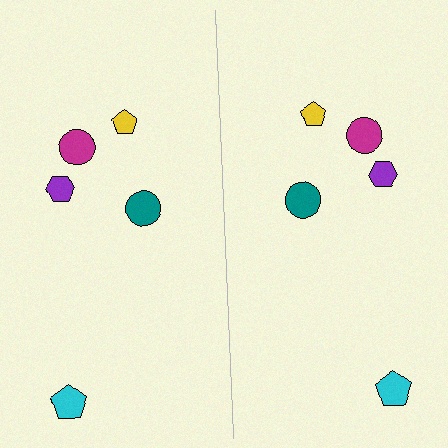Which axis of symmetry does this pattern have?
The pattern has a vertical axis of symmetry running through the center of the image.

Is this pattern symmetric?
Yes, this pattern has bilateral (reflection) symmetry.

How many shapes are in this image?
There are 10 shapes in this image.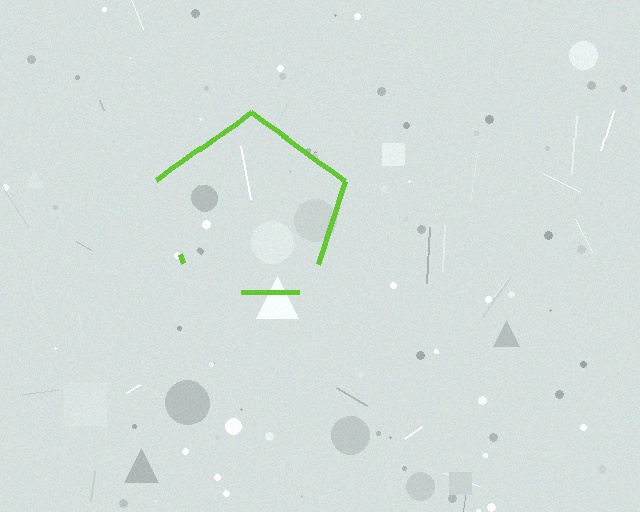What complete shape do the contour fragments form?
The contour fragments form a pentagon.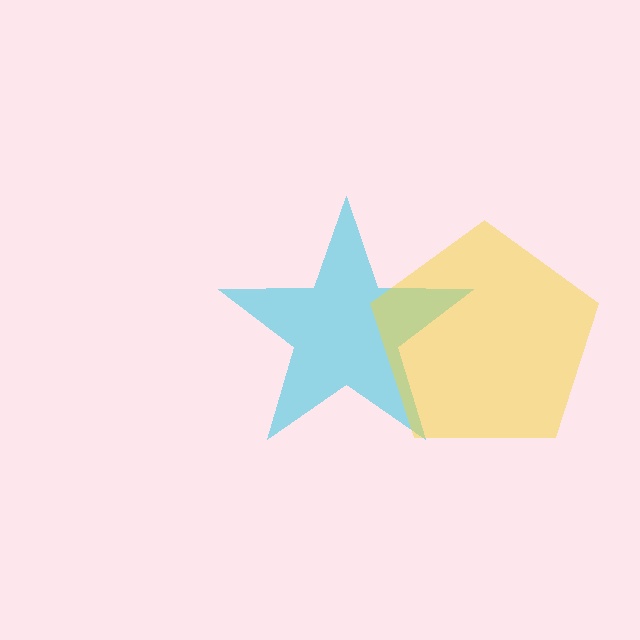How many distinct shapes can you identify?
There are 2 distinct shapes: a cyan star, a yellow pentagon.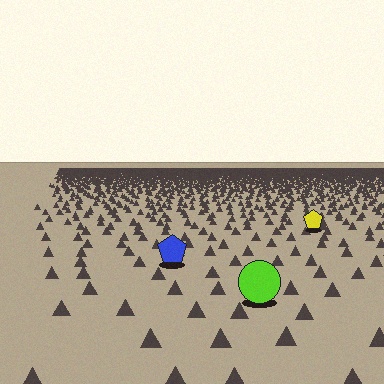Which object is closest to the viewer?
The lime circle is closest. The texture marks near it are larger and more spread out.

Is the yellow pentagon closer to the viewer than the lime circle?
No. The lime circle is closer — you can tell from the texture gradient: the ground texture is coarser near it.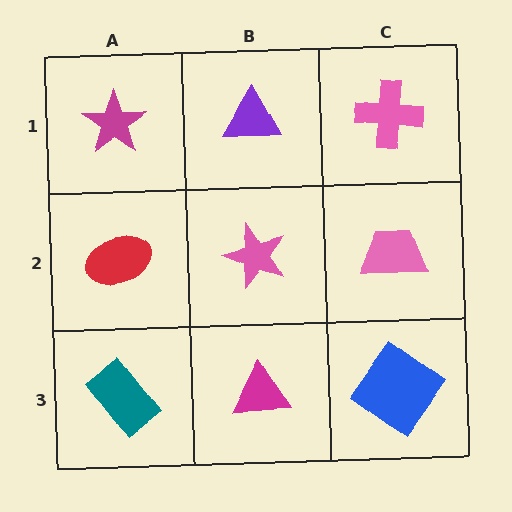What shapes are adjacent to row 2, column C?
A pink cross (row 1, column C), a blue diamond (row 3, column C), a pink star (row 2, column B).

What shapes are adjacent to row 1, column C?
A pink trapezoid (row 2, column C), a purple triangle (row 1, column B).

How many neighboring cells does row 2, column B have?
4.